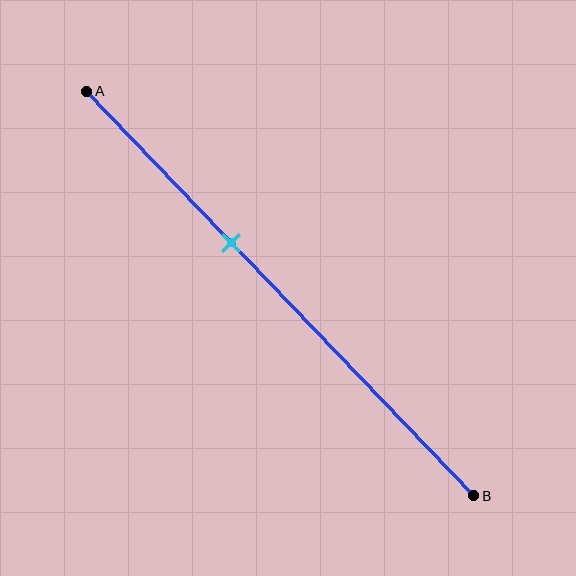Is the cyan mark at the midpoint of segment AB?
No, the mark is at about 35% from A, not at the 50% midpoint.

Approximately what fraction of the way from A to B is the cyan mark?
The cyan mark is approximately 35% of the way from A to B.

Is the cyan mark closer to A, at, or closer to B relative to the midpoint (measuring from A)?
The cyan mark is closer to point A than the midpoint of segment AB.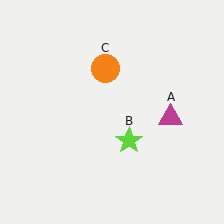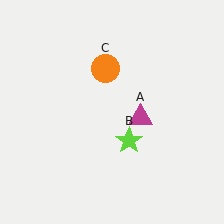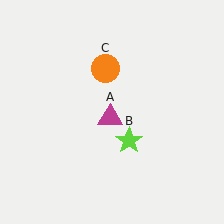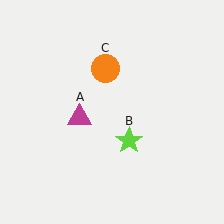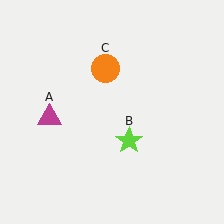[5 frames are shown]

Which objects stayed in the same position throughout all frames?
Lime star (object B) and orange circle (object C) remained stationary.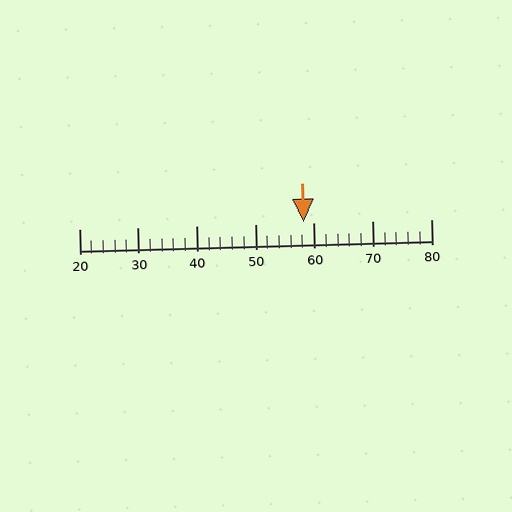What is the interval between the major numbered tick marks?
The major tick marks are spaced 10 units apart.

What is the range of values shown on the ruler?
The ruler shows values from 20 to 80.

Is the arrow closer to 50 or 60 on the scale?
The arrow is closer to 60.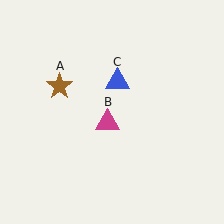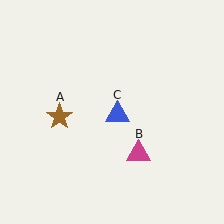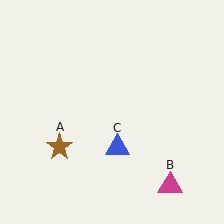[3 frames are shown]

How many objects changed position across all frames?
3 objects changed position: brown star (object A), magenta triangle (object B), blue triangle (object C).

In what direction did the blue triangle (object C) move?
The blue triangle (object C) moved down.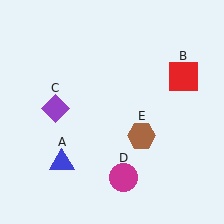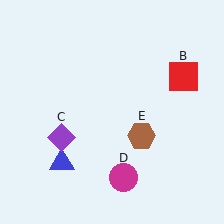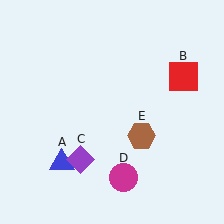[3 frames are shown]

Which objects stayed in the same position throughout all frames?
Blue triangle (object A) and red square (object B) and magenta circle (object D) and brown hexagon (object E) remained stationary.